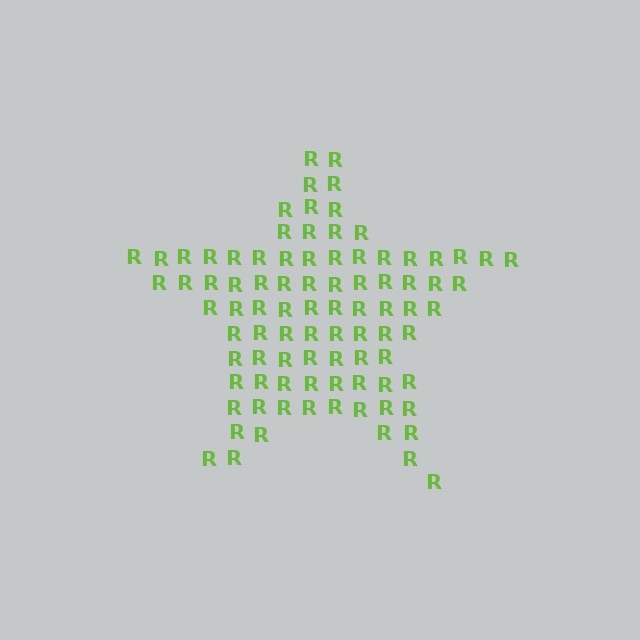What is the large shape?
The large shape is a star.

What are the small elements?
The small elements are letter R's.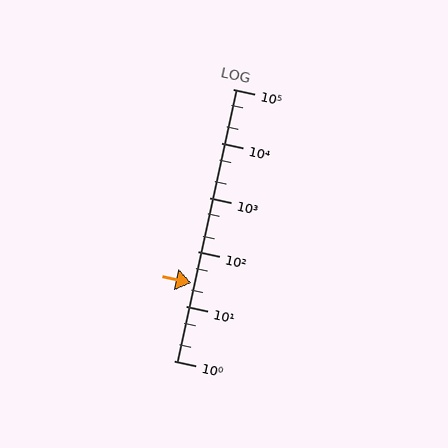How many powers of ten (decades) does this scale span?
The scale spans 5 decades, from 1 to 100000.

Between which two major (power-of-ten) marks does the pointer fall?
The pointer is between 10 and 100.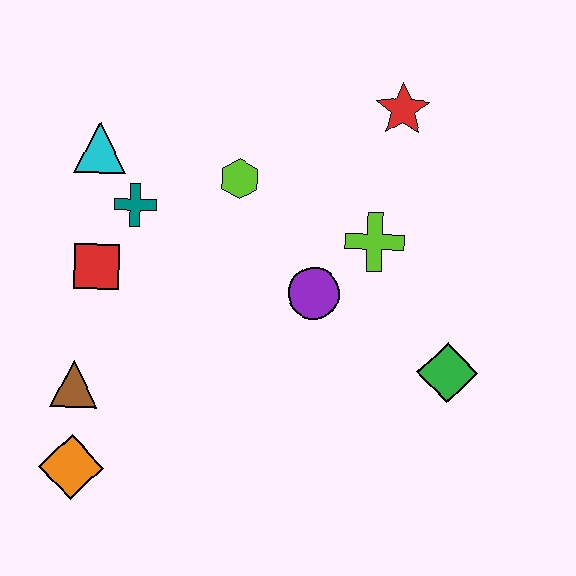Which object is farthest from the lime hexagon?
The orange diamond is farthest from the lime hexagon.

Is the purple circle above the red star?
No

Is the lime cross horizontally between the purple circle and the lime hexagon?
No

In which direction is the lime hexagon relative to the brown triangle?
The lime hexagon is above the brown triangle.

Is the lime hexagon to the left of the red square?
No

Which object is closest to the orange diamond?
The brown triangle is closest to the orange diamond.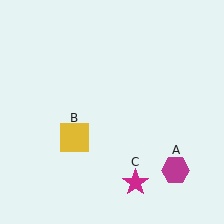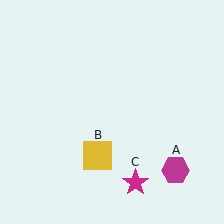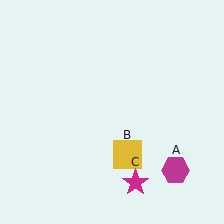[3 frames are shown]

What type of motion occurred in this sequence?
The yellow square (object B) rotated counterclockwise around the center of the scene.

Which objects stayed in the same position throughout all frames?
Magenta hexagon (object A) and magenta star (object C) remained stationary.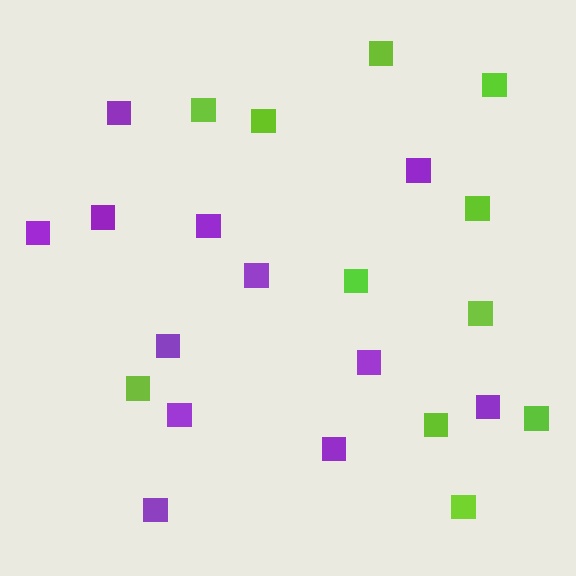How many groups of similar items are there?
There are 2 groups: one group of purple squares (12) and one group of lime squares (11).